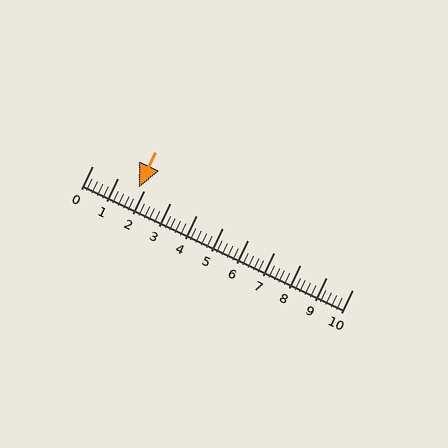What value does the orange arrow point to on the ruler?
The orange arrow points to approximately 1.8.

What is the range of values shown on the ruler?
The ruler shows values from 0 to 10.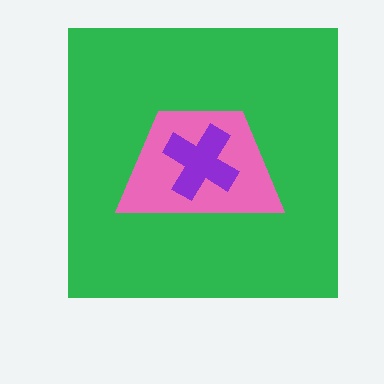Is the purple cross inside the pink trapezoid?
Yes.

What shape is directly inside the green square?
The pink trapezoid.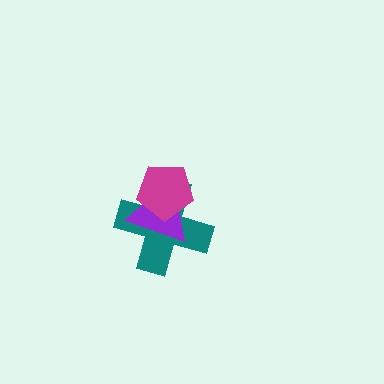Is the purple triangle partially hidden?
Yes, it is partially covered by another shape.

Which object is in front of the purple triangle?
The magenta pentagon is in front of the purple triangle.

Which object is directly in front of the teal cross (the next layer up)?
The purple triangle is directly in front of the teal cross.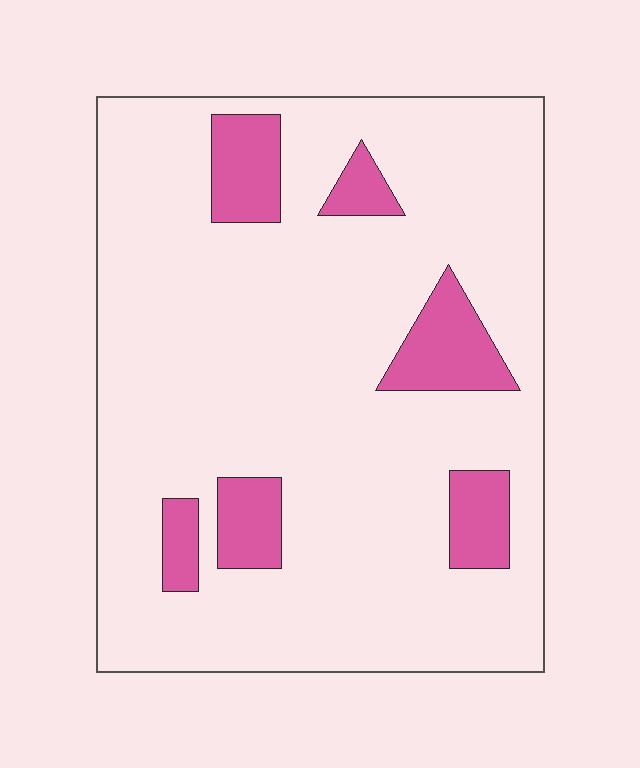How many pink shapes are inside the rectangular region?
6.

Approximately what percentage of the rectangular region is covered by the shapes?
Approximately 15%.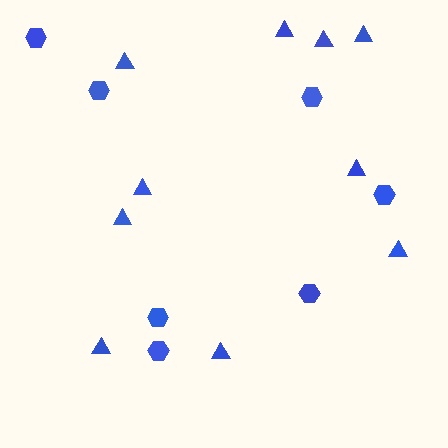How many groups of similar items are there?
There are 2 groups: one group of triangles (10) and one group of hexagons (7).